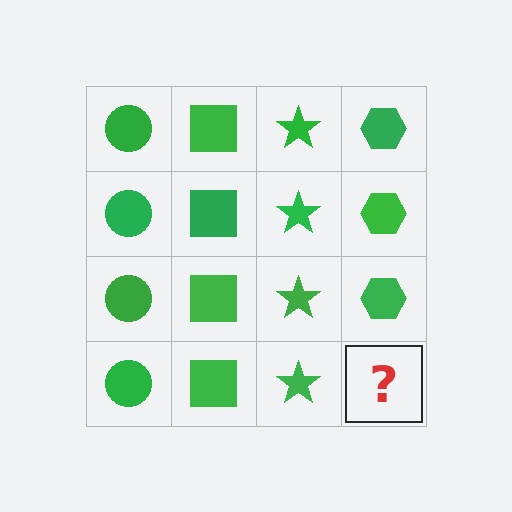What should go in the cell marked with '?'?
The missing cell should contain a green hexagon.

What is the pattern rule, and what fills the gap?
The rule is that each column has a consistent shape. The gap should be filled with a green hexagon.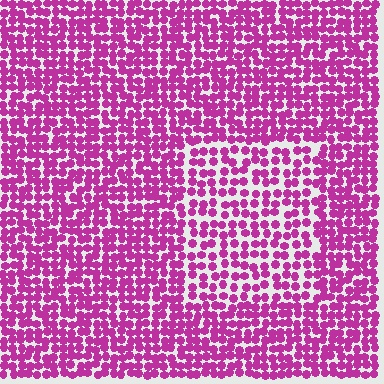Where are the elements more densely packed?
The elements are more densely packed outside the rectangle boundary.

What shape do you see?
I see a rectangle.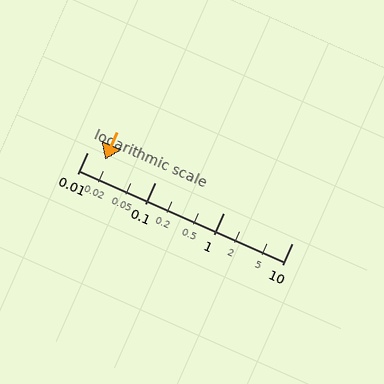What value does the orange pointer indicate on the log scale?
The pointer indicates approximately 0.018.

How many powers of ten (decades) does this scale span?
The scale spans 3 decades, from 0.01 to 10.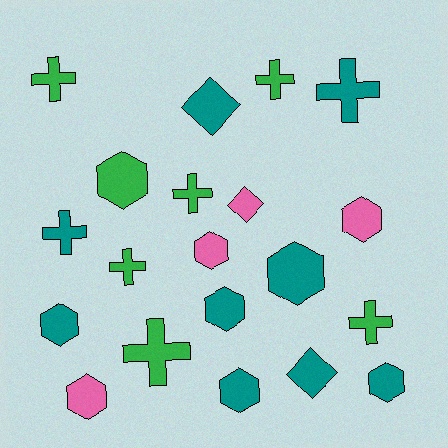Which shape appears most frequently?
Hexagon, with 9 objects.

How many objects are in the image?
There are 20 objects.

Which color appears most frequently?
Teal, with 9 objects.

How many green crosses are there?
There are 6 green crosses.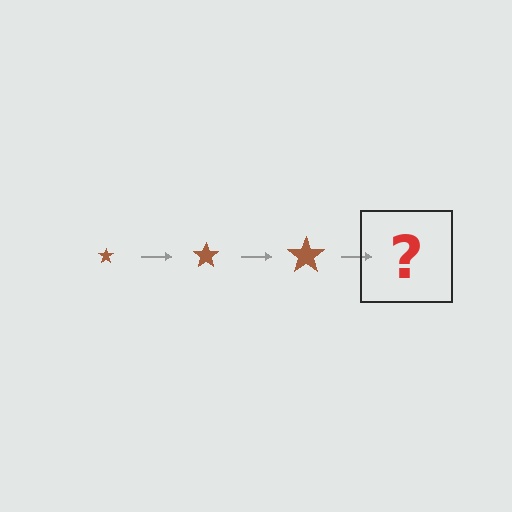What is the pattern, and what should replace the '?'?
The pattern is that the star gets progressively larger each step. The '?' should be a brown star, larger than the previous one.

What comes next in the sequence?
The next element should be a brown star, larger than the previous one.